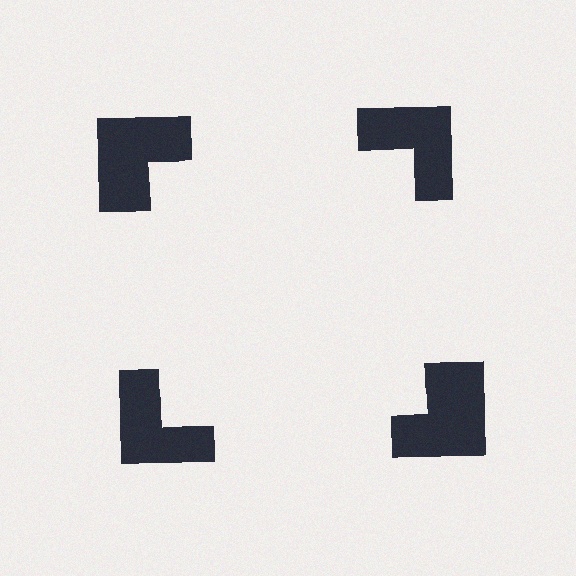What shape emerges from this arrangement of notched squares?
An illusory square — its edges are inferred from the aligned wedge cuts in the notched squares, not physically drawn.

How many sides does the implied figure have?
4 sides.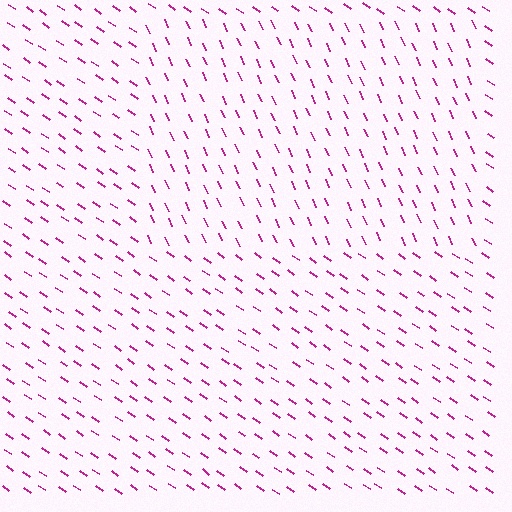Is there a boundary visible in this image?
Yes, there is a texture boundary formed by a change in line orientation.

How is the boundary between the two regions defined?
The boundary is defined purely by a change in line orientation (approximately 32 degrees difference). All lines are the same color and thickness.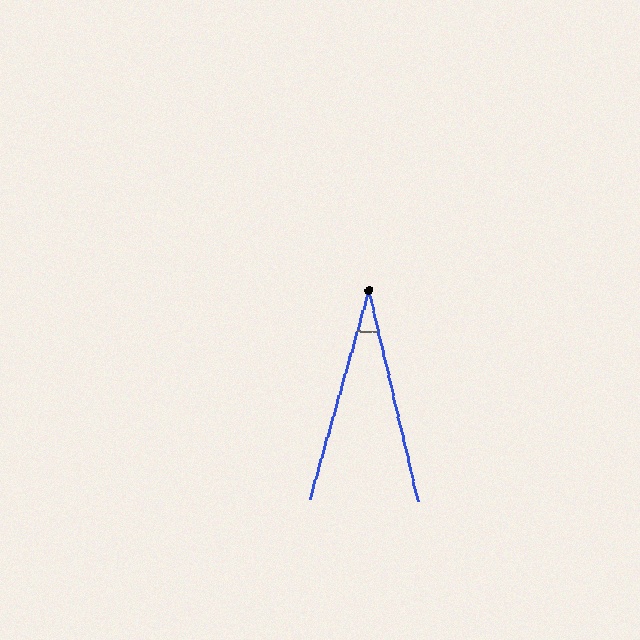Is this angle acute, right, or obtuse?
It is acute.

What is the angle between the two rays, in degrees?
Approximately 29 degrees.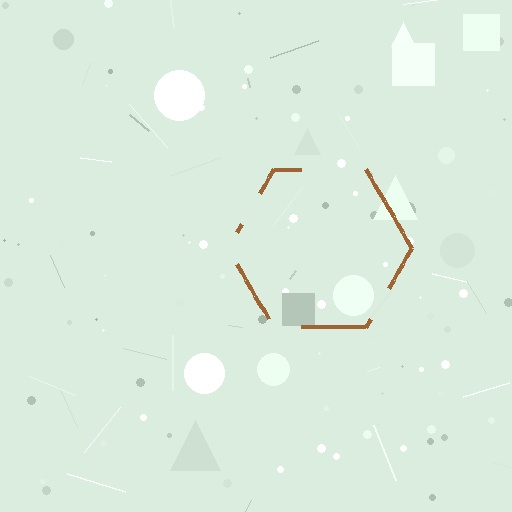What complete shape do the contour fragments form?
The contour fragments form a hexagon.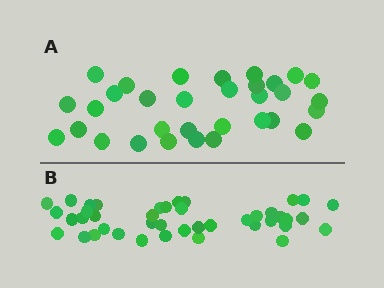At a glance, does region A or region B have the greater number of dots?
Region B (the bottom region) has more dots.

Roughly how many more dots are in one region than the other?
Region B has roughly 10 or so more dots than region A.